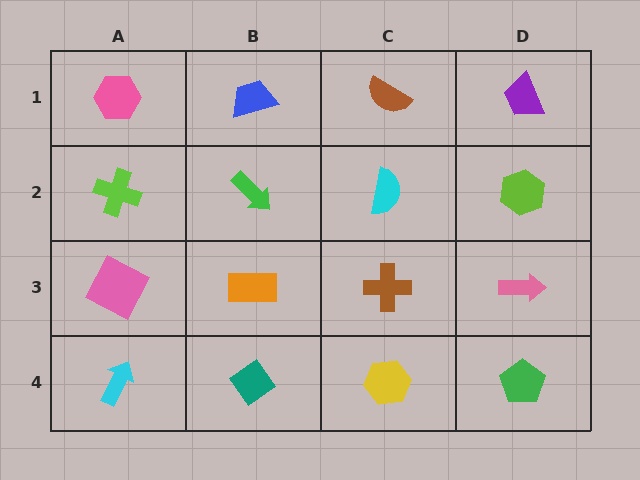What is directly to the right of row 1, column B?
A brown semicircle.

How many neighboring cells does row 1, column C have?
3.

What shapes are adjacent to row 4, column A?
A pink square (row 3, column A), a teal diamond (row 4, column B).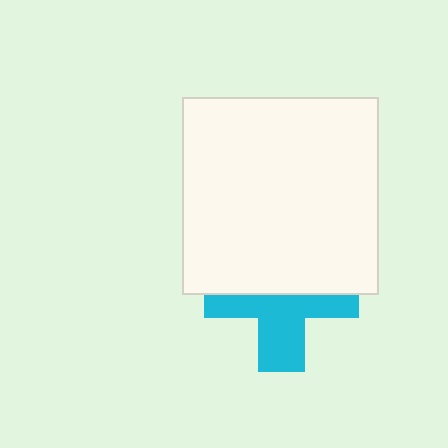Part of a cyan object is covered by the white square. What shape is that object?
It is a cross.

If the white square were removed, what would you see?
You would see the complete cyan cross.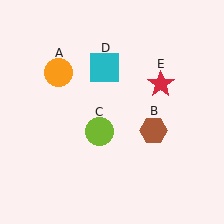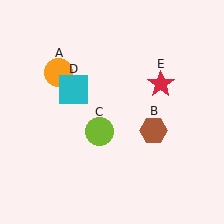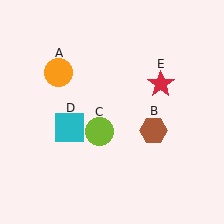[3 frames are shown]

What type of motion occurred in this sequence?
The cyan square (object D) rotated counterclockwise around the center of the scene.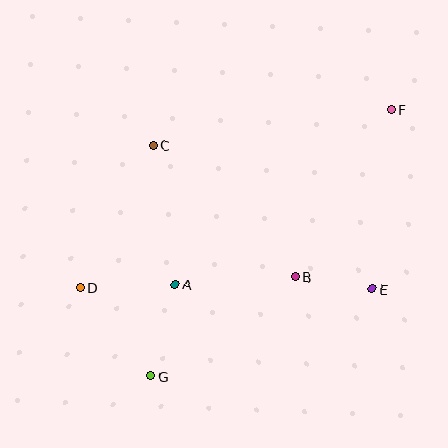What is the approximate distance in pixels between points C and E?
The distance between C and E is approximately 262 pixels.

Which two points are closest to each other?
Points B and E are closest to each other.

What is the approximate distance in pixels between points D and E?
The distance between D and E is approximately 292 pixels.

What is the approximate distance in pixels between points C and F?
The distance between C and F is approximately 241 pixels.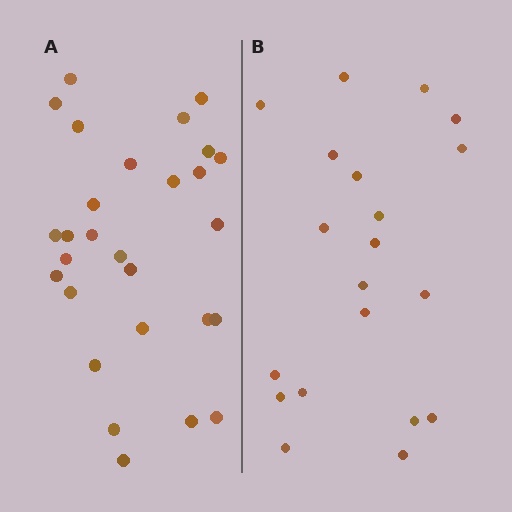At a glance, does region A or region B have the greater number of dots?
Region A (the left region) has more dots.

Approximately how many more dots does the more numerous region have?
Region A has roughly 8 or so more dots than region B.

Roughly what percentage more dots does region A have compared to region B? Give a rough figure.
About 40% more.